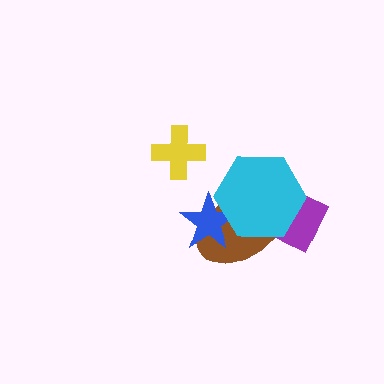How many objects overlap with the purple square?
2 objects overlap with the purple square.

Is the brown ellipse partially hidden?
Yes, it is partially covered by another shape.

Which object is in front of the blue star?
The cyan hexagon is in front of the blue star.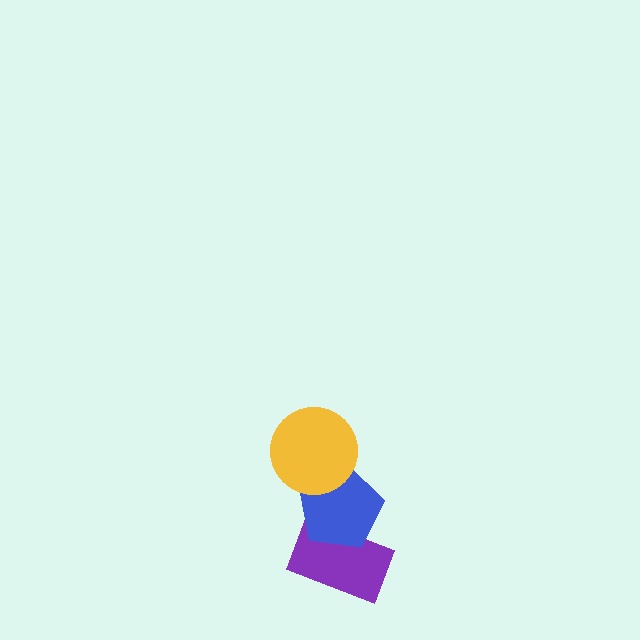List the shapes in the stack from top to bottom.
From top to bottom: the yellow circle, the blue pentagon, the purple rectangle.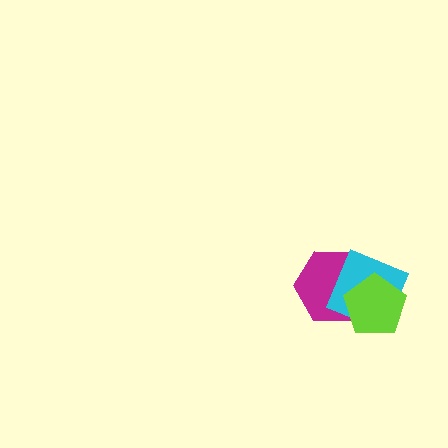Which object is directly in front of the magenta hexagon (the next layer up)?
The cyan square is directly in front of the magenta hexagon.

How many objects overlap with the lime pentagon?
2 objects overlap with the lime pentagon.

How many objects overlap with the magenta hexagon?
2 objects overlap with the magenta hexagon.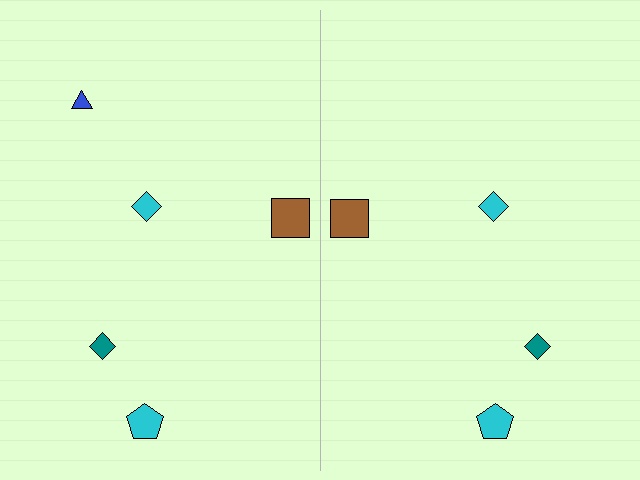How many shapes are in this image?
There are 9 shapes in this image.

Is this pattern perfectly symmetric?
No, the pattern is not perfectly symmetric. A blue triangle is missing from the right side.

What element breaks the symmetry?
A blue triangle is missing from the right side.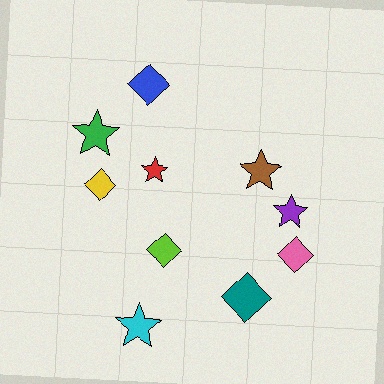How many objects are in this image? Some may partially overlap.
There are 10 objects.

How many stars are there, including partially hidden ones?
There are 5 stars.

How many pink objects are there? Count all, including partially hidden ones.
There is 1 pink object.